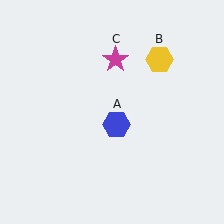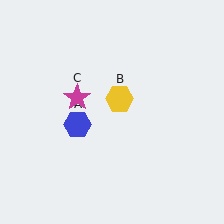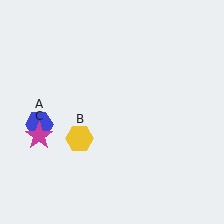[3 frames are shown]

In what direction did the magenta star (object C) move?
The magenta star (object C) moved down and to the left.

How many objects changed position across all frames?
3 objects changed position: blue hexagon (object A), yellow hexagon (object B), magenta star (object C).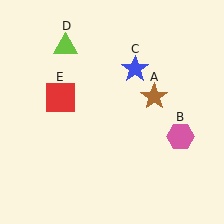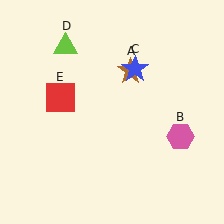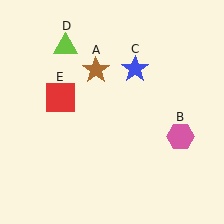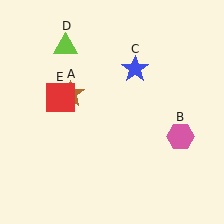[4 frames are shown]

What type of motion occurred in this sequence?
The brown star (object A) rotated counterclockwise around the center of the scene.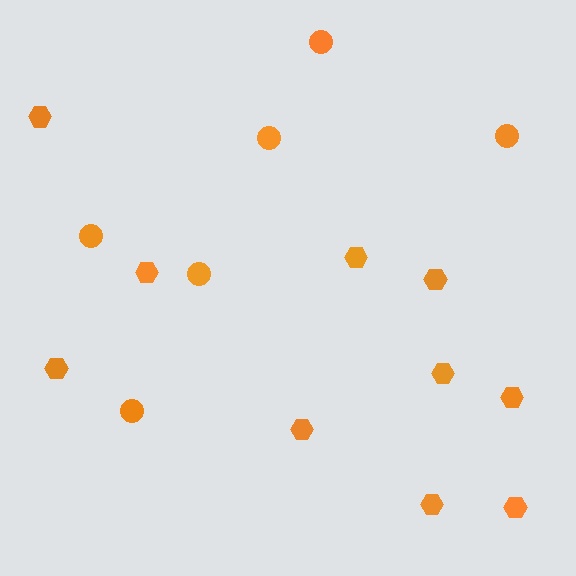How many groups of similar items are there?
There are 2 groups: one group of circles (6) and one group of hexagons (10).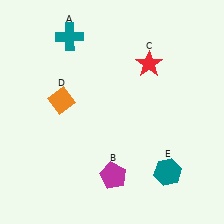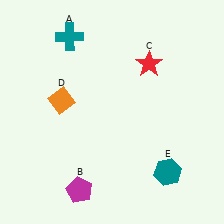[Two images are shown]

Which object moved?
The magenta pentagon (B) moved left.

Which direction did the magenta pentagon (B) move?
The magenta pentagon (B) moved left.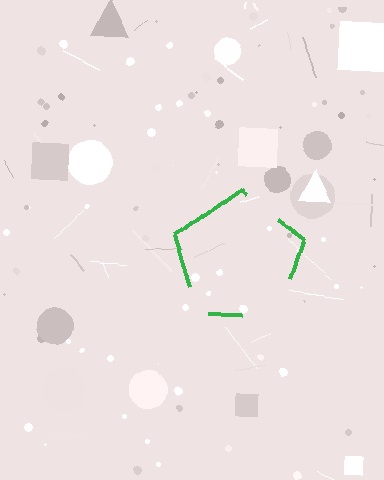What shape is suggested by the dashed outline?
The dashed outline suggests a pentagon.